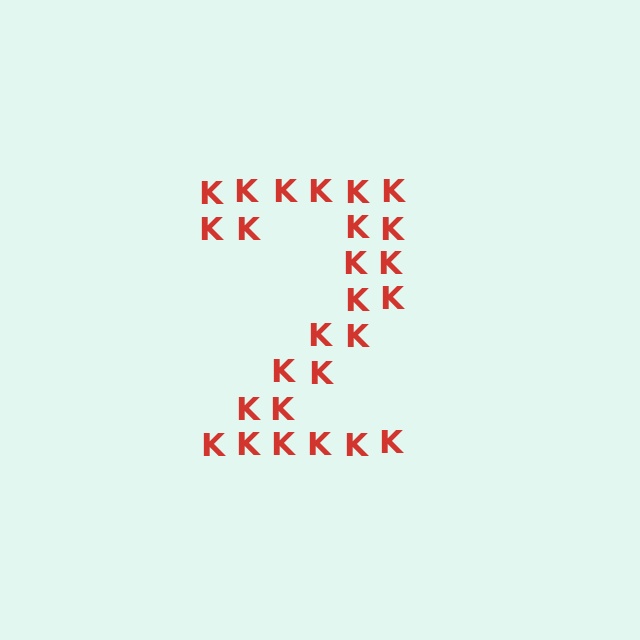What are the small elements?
The small elements are letter K's.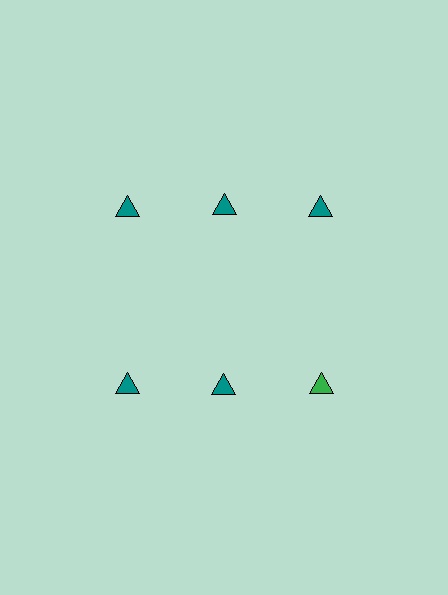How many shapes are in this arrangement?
There are 6 shapes arranged in a grid pattern.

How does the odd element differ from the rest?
It has a different color: green instead of teal.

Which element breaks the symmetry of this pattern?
The green triangle in the second row, center column breaks the symmetry. All other shapes are teal triangles.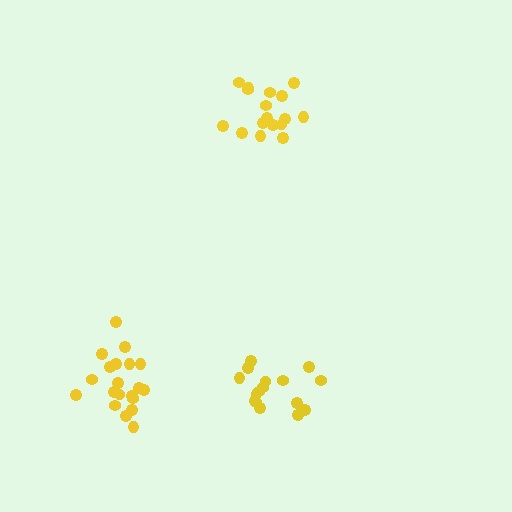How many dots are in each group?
Group 1: 16 dots, Group 2: 17 dots, Group 3: 20 dots (53 total).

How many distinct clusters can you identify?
There are 3 distinct clusters.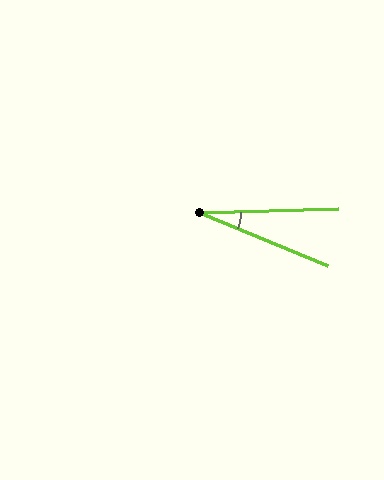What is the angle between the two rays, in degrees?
Approximately 24 degrees.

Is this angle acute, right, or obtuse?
It is acute.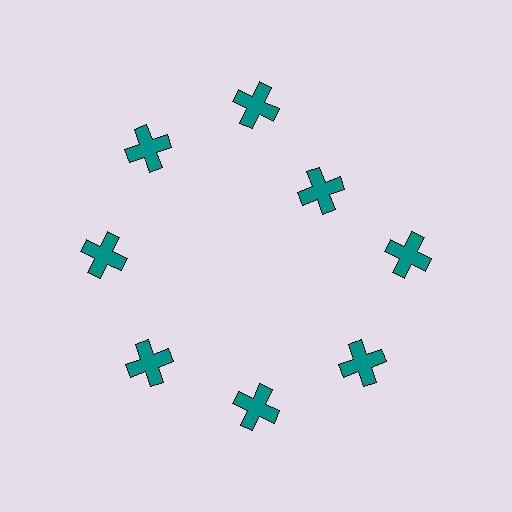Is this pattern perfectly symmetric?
No. The 8 teal crosses are arranged in a ring, but one element near the 2 o'clock position is pulled inward toward the center, breaking the 8-fold rotational symmetry.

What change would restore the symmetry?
The symmetry would be restored by moving it outward, back onto the ring so that all 8 crosses sit at equal angles and equal distance from the center.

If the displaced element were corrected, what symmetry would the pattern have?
It would have 8-fold rotational symmetry — the pattern would map onto itself every 45 degrees.